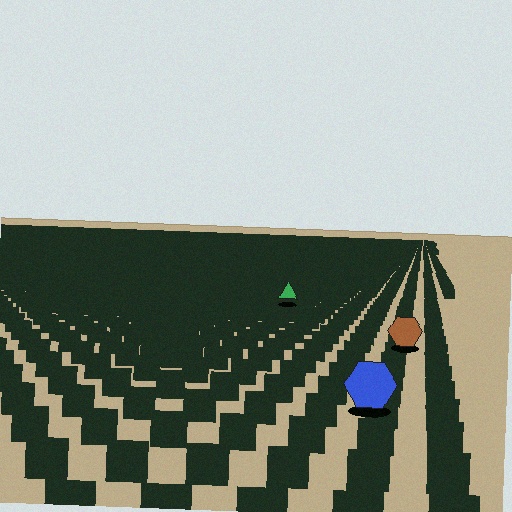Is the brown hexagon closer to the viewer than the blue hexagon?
No. The blue hexagon is closer — you can tell from the texture gradient: the ground texture is coarser near it.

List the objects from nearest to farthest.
From nearest to farthest: the blue hexagon, the brown hexagon, the green triangle.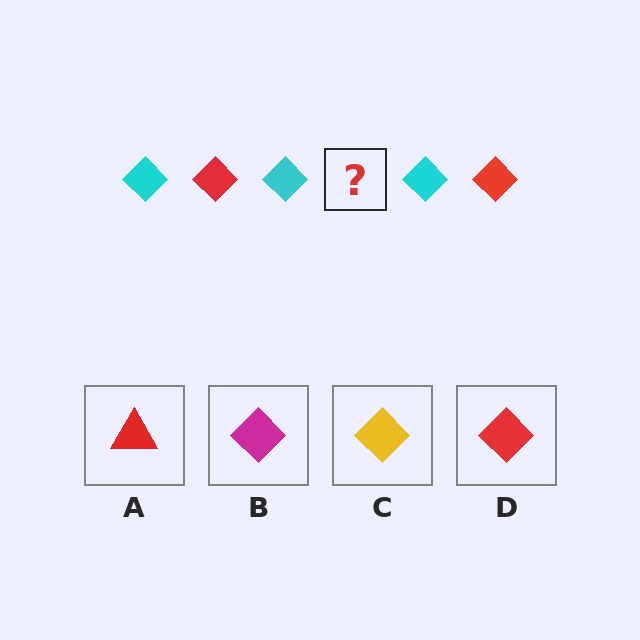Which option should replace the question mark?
Option D.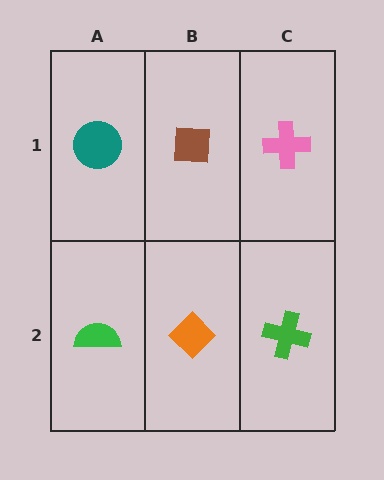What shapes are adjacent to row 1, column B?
An orange diamond (row 2, column B), a teal circle (row 1, column A), a pink cross (row 1, column C).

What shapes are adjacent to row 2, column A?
A teal circle (row 1, column A), an orange diamond (row 2, column B).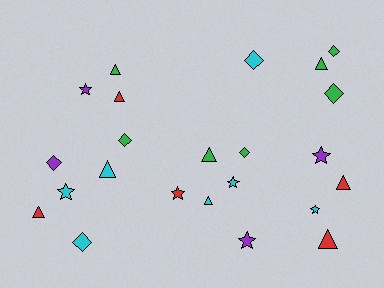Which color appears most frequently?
Green, with 7 objects.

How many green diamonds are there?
There are 4 green diamonds.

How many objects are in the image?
There are 23 objects.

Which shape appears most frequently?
Triangle, with 9 objects.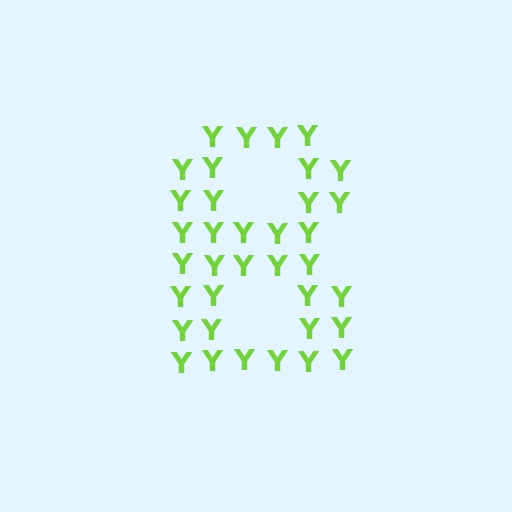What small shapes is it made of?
It is made of small letter Y's.